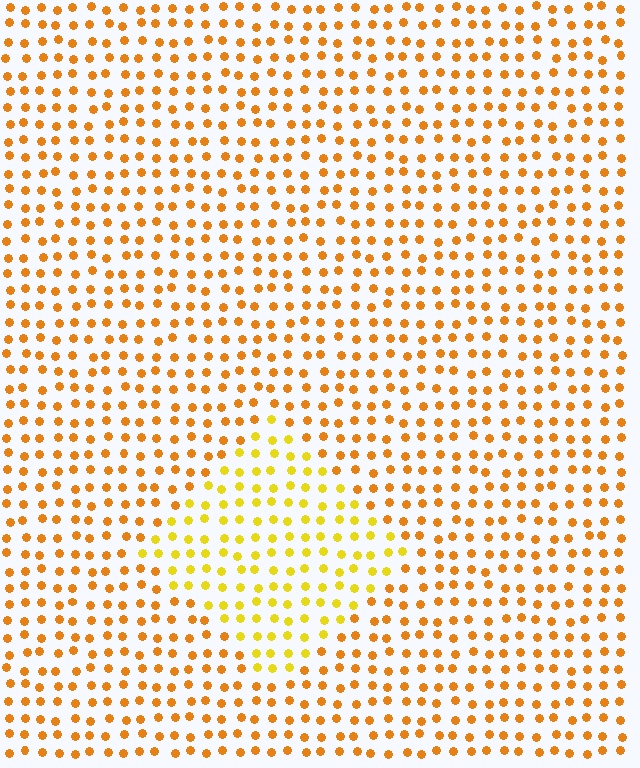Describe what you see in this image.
The image is filled with small orange elements in a uniform arrangement. A diamond-shaped region is visible where the elements are tinted to a slightly different hue, forming a subtle color boundary.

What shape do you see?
I see a diamond.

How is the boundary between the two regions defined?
The boundary is defined purely by a slight shift in hue (about 26 degrees). Spacing, size, and orientation are identical on both sides.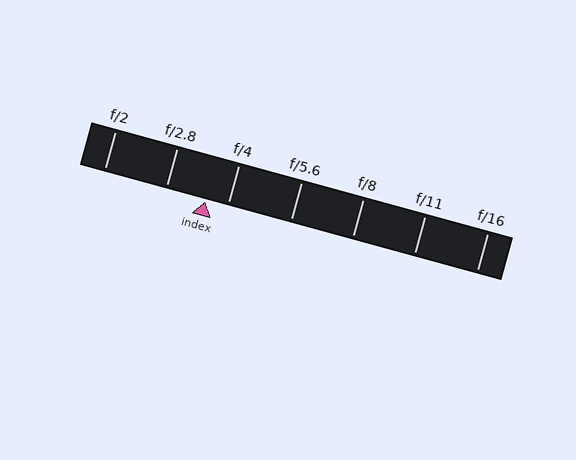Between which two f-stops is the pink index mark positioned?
The index mark is between f/2.8 and f/4.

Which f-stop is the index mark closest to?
The index mark is closest to f/4.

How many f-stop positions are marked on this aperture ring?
There are 7 f-stop positions marked.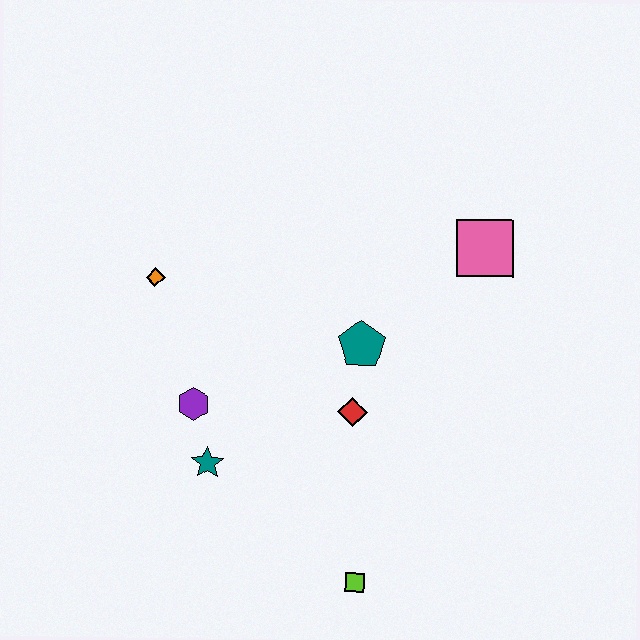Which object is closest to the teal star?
The purple hexagon is closest to the teal star.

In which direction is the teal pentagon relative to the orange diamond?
The teal pentagon is to the right of the orange diamond.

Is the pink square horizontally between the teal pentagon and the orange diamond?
No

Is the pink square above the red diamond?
Yes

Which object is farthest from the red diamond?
The orange diamond is farthest from the red diamond.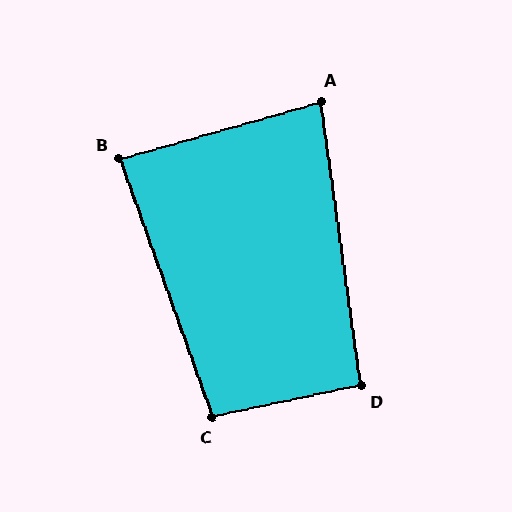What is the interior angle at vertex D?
Approximately 94 degrees (approximately right).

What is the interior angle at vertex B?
Approximately 86 degrees (approximately right).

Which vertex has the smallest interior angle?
A, at approximately 82 degrees.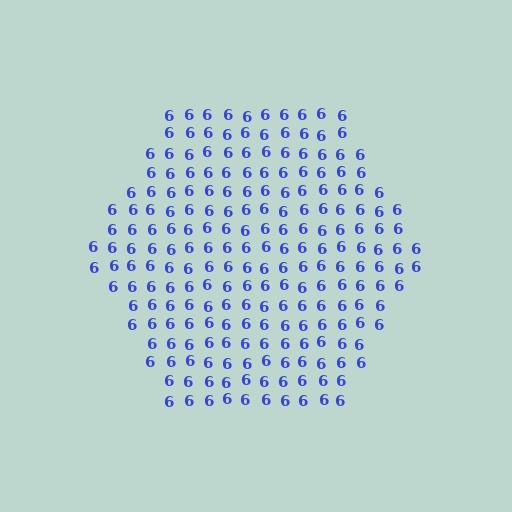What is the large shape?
The large shape is a hexagon.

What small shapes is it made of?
It is made of small digit 6's.